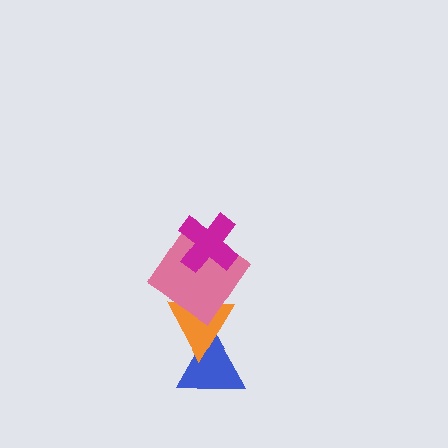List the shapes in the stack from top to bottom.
From top to bottom: the magenta cross, the pink diamond, the orange triangle, the blue triangle.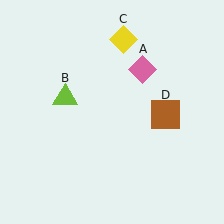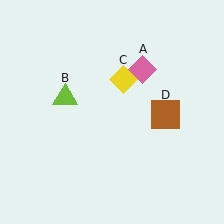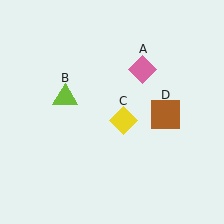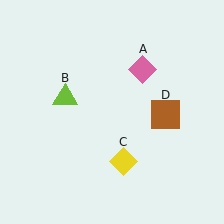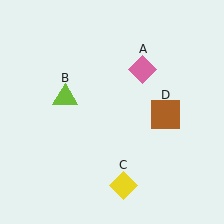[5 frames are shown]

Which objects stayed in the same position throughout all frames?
Pink diamond (object A) and lime triangle (object B) and brown square (object D) remained stationary.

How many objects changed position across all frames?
1 object changed position: yellow diamond (object C).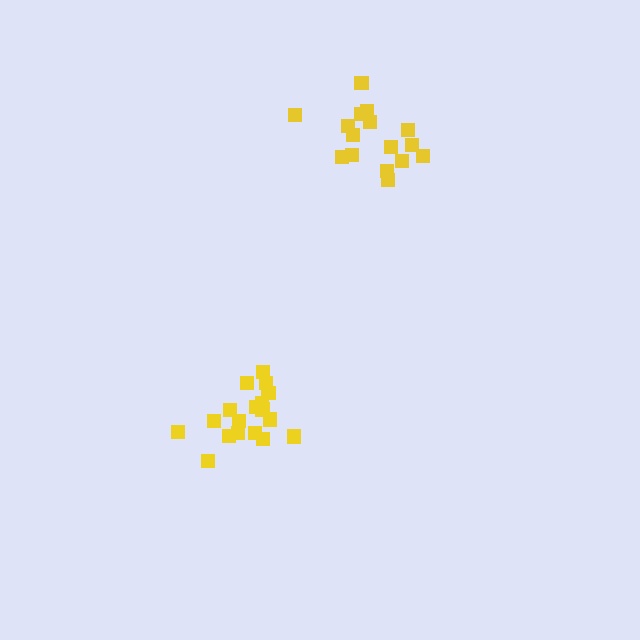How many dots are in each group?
Group 1: 18 dots, Group 2: 16 dots (34 total).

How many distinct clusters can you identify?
There are 2 distinct clusters.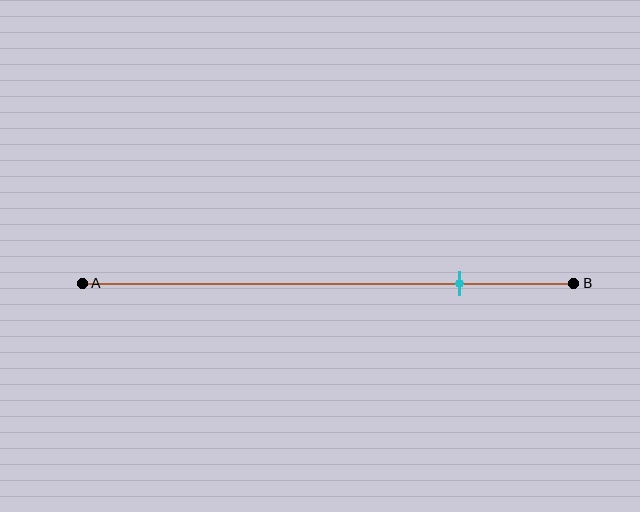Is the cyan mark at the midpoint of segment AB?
No, the mark is at about 75% from A, not at the 50% midpoint.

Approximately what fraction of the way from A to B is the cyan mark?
The cyan mark is approximately 75% of the way from A to B.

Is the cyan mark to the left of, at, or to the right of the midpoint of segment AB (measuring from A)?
The cyan mark is to the right of the midpoint of segment AB.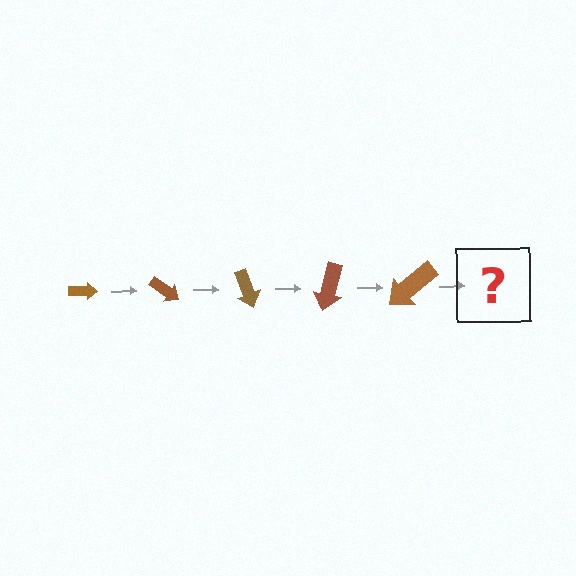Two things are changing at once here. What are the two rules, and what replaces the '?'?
The two rules are that the arrow grows larger each step and it rotates 35 degrees each step. The '?' should be an arrow, larger than the previous one and rotated 175 degrees from the start.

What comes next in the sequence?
The next element should be an arrow, larger than the previous one and rotated 175 degrees from the start.